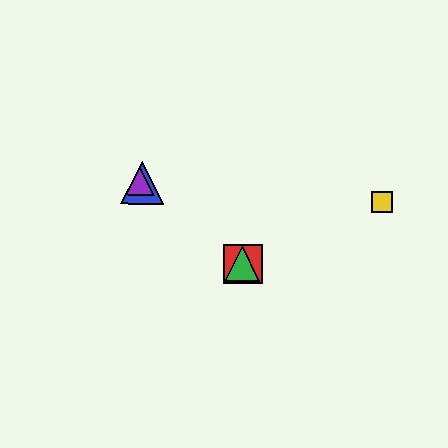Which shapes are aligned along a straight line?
The red square, the blue triangle, the green triangle, the purple triangle are aligned along a straight line.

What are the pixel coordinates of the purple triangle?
The purple triangle is at (140, 181).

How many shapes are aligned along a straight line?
4 shapes (the red square, the blue triangle, the green triangle, the purple triangle) are aligned along a straight line.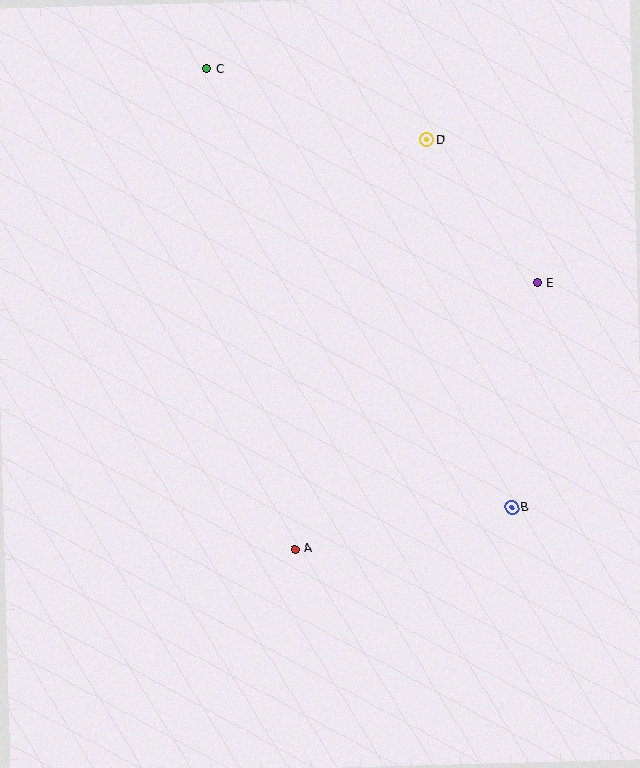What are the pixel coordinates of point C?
Point C is at (207, 69).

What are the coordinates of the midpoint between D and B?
The midpoint between D and B is at (469, 324).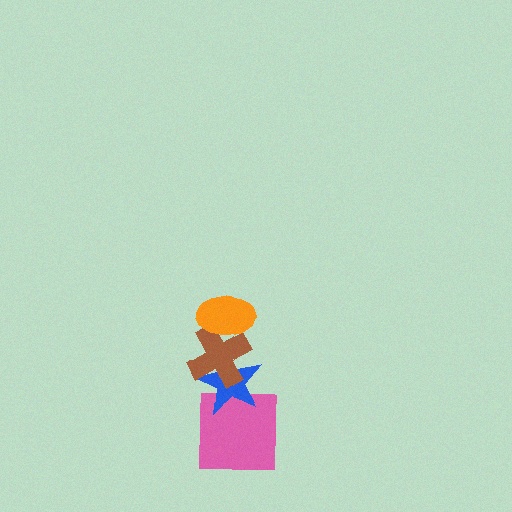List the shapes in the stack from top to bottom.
From top to bottom: the orange ellipse, the brown cross, the blue star, the pink square.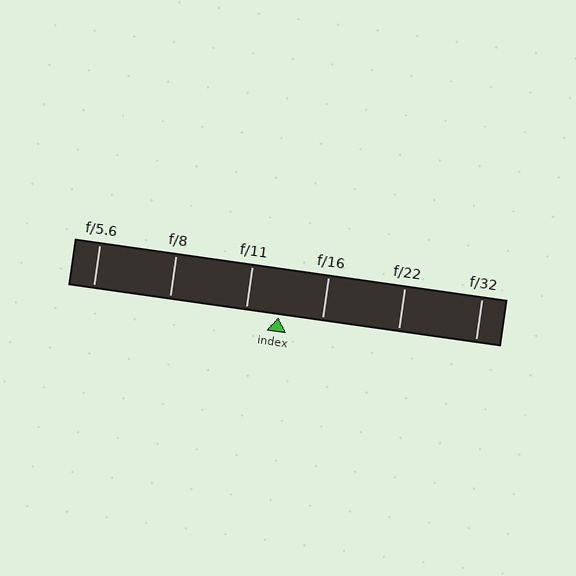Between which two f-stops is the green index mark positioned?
The index mark is between f/11 and f/16.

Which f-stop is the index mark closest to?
The index mark is closest to f/11.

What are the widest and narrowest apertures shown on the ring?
The widest aperture shown is f/5.6 and the narrowest is f/32.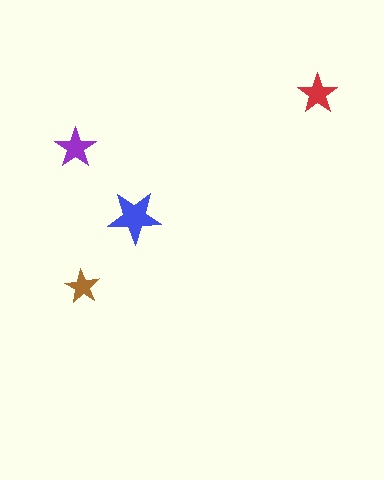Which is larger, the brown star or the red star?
The red one.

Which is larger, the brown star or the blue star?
The blue one.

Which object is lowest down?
The brown star is bottommost.